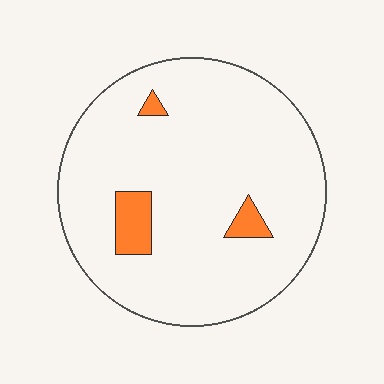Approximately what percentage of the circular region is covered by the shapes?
Approximately 5%.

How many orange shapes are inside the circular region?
3.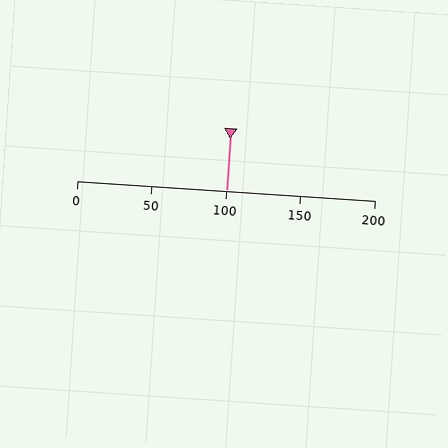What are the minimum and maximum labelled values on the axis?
The axis runs from 0 to 200.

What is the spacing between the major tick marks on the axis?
The major ticks are spaced 50 apart.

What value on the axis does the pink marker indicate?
The marker indicates approximately 100.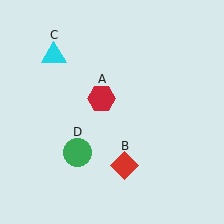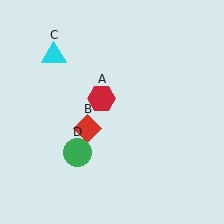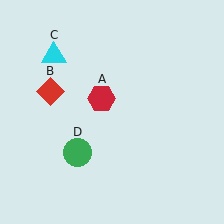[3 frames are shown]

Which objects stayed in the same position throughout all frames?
Red hexagon (object A) and cyan triangle (object C) and green circle (object D) remained stationary.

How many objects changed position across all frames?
1 object changed position: red diamond (object B).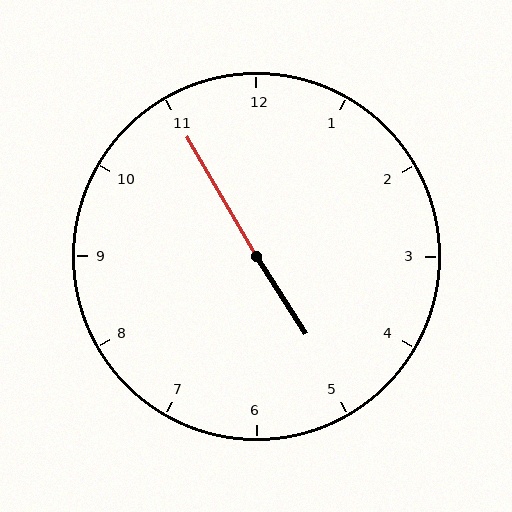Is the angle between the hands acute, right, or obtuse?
It is obtuse.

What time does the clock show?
4:55.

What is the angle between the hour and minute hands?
Approximately 178 degrees.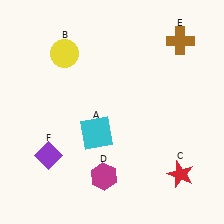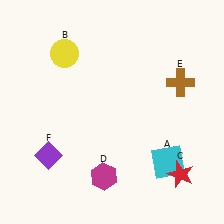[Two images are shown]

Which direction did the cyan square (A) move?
The cyan square (A) moved right.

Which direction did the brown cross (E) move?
The brown cross (E) moved down.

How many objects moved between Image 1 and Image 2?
2 objects moved between the two images.